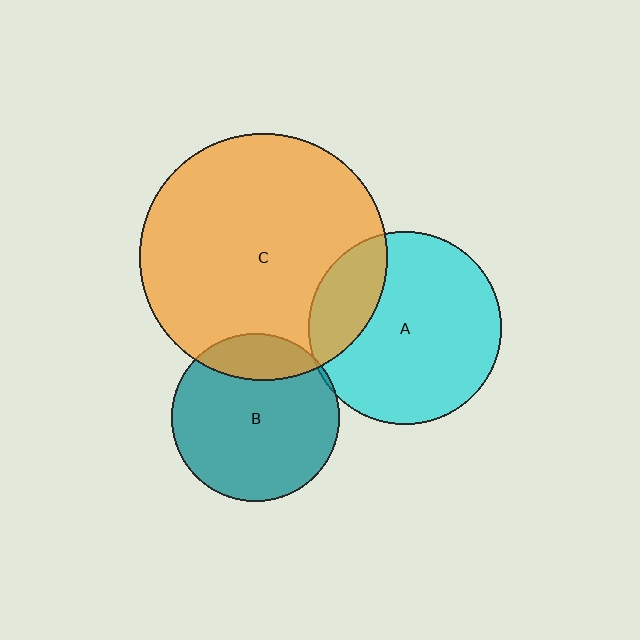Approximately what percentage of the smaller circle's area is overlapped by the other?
Approximately 5%.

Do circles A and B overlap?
Yes.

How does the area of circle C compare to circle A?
Approximately 1.6 times.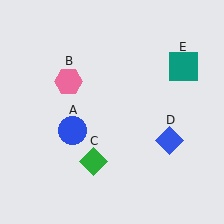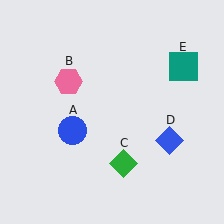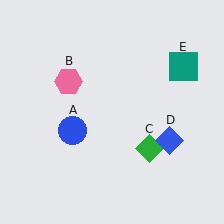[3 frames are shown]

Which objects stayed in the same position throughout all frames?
Blue circle (object A) and pink hexagon (object B) and blue diamond (object D) and teal square (object E) remained stationary.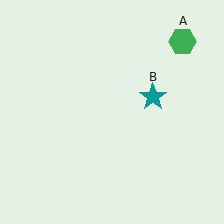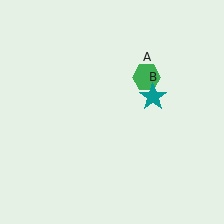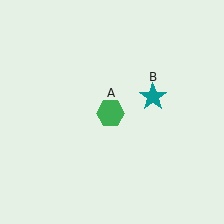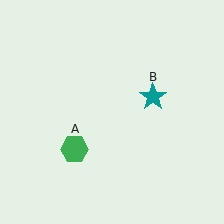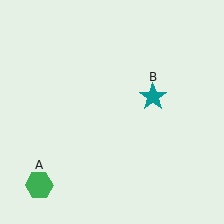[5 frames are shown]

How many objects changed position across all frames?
1 object changed position: green hexagon (object A).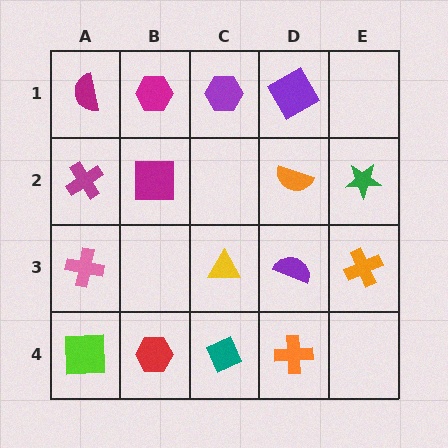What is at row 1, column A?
A magenta semicircle.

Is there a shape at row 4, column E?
No, that cell is empty.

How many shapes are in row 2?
4 shapes.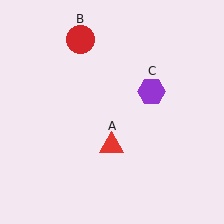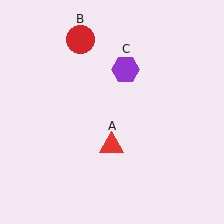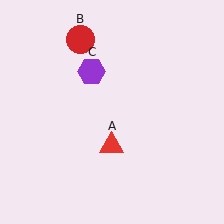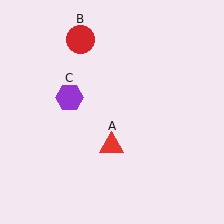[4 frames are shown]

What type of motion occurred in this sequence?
The purple hexagon (object C) rotated counterclockwise around the center of the scene.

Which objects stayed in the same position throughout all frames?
Red triangle (object A) and red circle (object B) remained stationary.